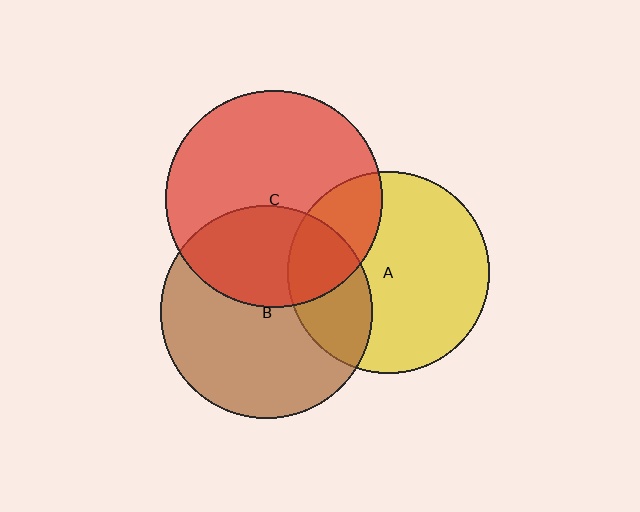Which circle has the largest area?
Circle C (red).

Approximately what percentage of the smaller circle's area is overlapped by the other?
Approximately 35%.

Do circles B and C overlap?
Yes.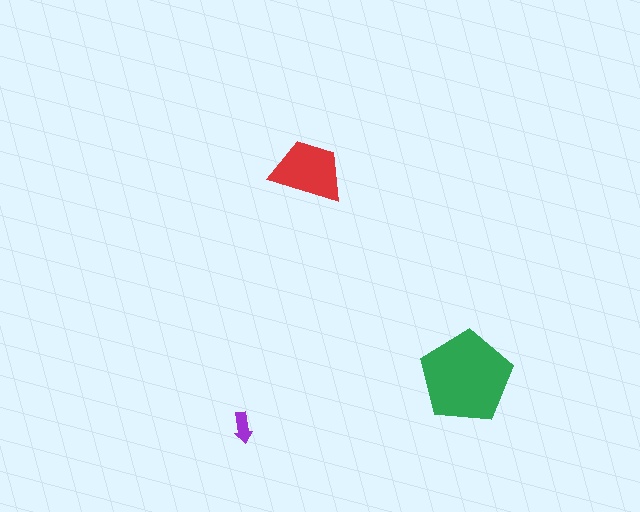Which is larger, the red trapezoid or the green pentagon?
The green pentagon.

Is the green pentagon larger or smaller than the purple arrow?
Larger.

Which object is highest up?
The red trapezoid is topmost.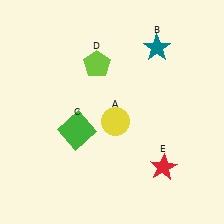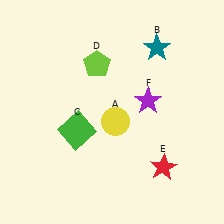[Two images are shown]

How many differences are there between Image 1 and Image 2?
There is 1 difference between the two images.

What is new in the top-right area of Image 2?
A purple star (F) was added in the top-right area of Image 2.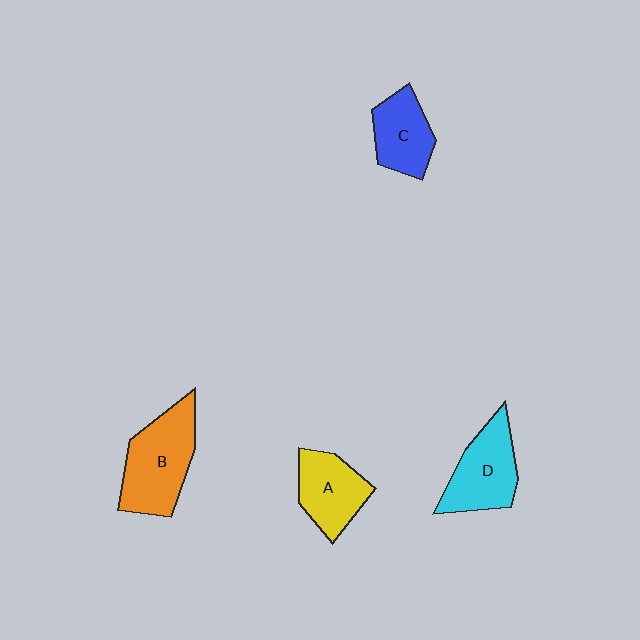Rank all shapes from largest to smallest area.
From largest to smallest: B (orange), D (cyan), A (yellow), C (blue).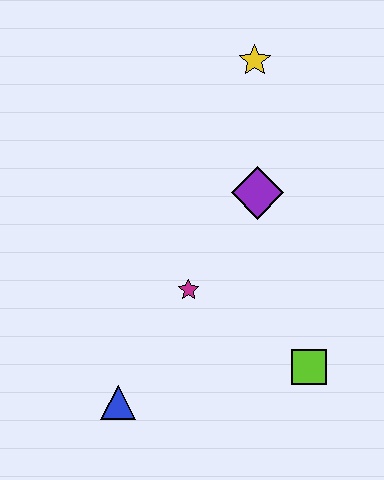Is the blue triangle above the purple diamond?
No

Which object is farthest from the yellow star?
The blue triangle is farthest from the yellow star.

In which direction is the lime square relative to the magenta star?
The lime square is to the right of the magenta star.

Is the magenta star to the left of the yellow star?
Yes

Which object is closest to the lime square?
The magenta star is closest to the lime square.